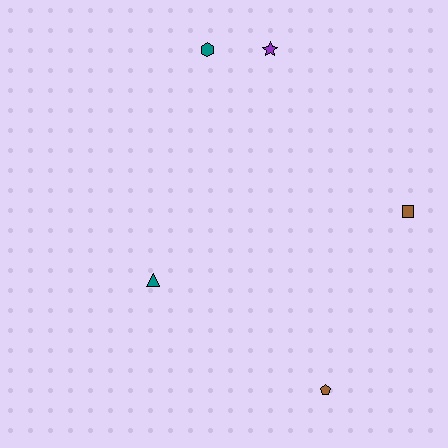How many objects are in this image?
There are 5 objects.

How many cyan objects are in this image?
There are no cyan objects.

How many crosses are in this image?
There are no crosses.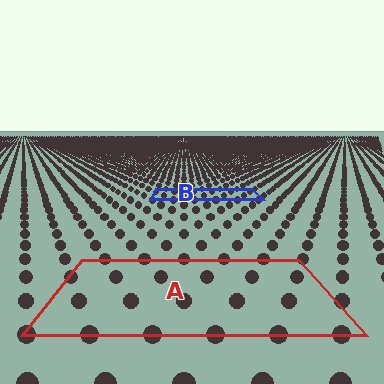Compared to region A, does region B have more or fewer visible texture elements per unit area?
Region B has more texture elements per unit area — they are packed more densely because it is farther away.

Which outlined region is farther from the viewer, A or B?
Region B is farther from the viewer — the texture elements inside it appear smaller and more densely packed.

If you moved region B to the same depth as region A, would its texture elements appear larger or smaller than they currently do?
They would appear larger. At a closer depth, the same texture elements are projected at a bigger on-screen size.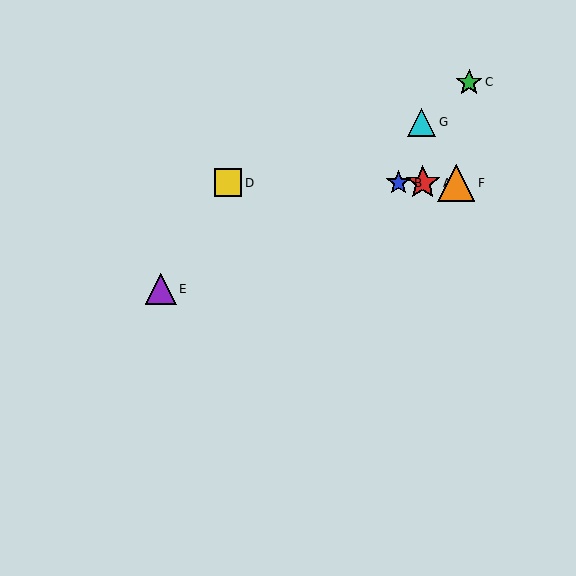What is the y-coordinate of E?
Object E is at y≈289.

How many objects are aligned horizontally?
4 objects (A, B, D, F) are aligned horizontally.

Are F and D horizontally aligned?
Yes, both are at y≈183.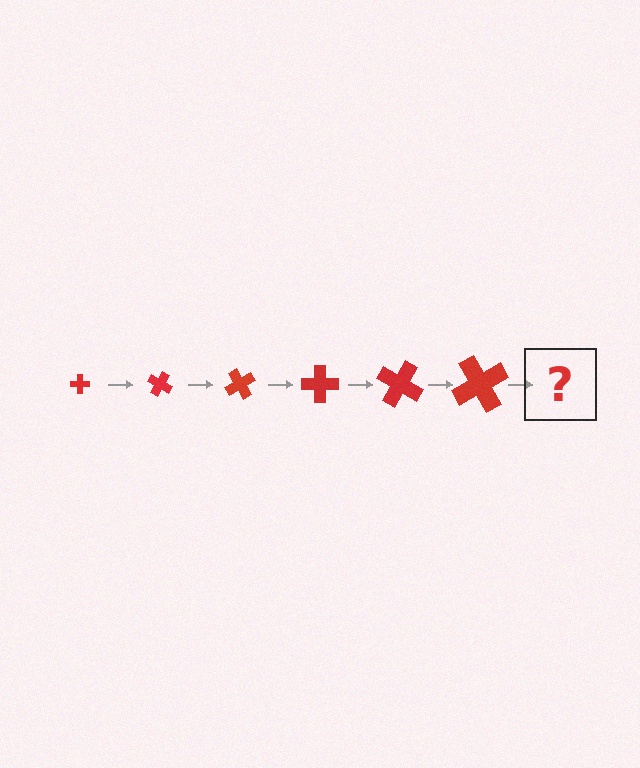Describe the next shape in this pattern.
It should be a cross, larger than the previous one and rotated 180 degrees from the start.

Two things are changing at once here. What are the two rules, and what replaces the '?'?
The two rules are that the cross grows larger each step and it rotates 30 degrees each step. The '?' should be a cross, larger than the previous one and rotated 180 degrees from the start.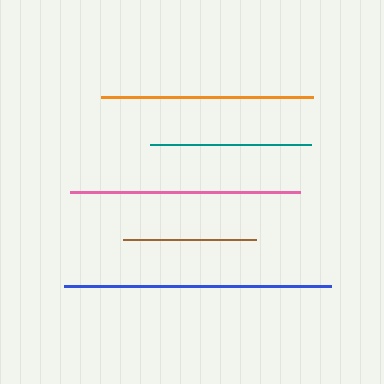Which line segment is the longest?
The blue line is the longest at approximately 267 pixels.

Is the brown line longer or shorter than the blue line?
The blue line is longer than the brown line.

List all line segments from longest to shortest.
From longest to shortest: blue, pink, orange, teal, brown.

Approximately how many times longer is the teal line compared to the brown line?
The teal line is approximately 1.2 times the length of the brown line.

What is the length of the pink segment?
The pink segment is approximately 230 pixels long.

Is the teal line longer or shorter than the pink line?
The pink line is longer than the teal line.